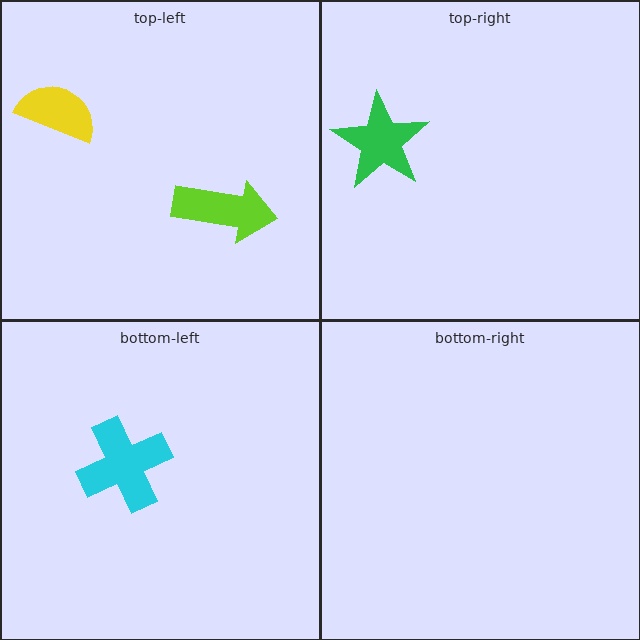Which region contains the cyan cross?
The bottom-left region.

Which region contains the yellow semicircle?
The top-left region.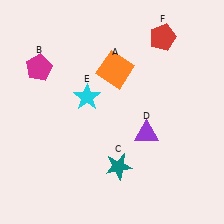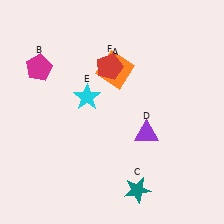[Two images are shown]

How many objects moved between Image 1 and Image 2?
2 objects moved between the two images.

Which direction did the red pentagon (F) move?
The red pentagon (F) moved left.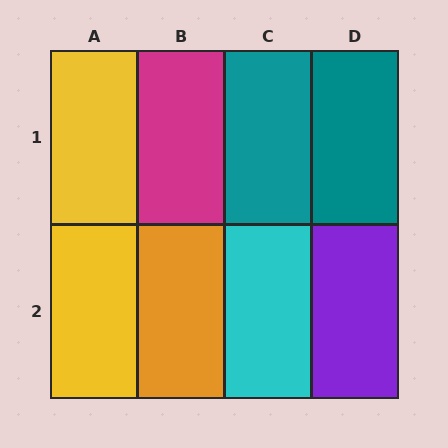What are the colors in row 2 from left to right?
Yellow, orange, cyan, purple.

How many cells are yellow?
2 cells are yellow.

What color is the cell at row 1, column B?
Magenta.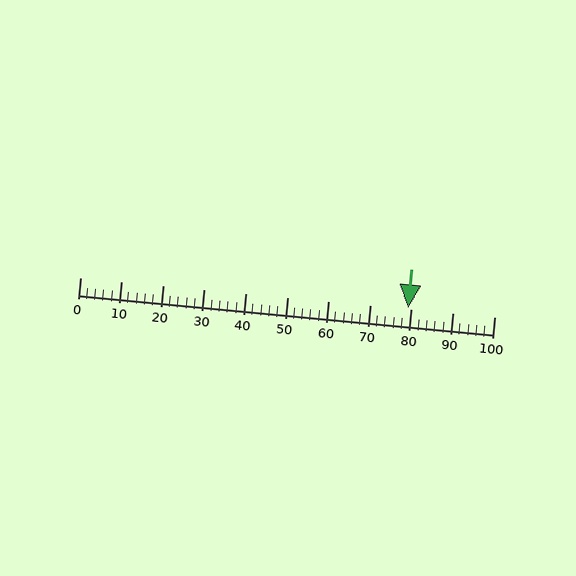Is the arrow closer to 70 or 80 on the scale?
The arrow is closer to 80.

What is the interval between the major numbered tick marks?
The major tick marks are spaced 10 units apart.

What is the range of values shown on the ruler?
The ruler shows values from 0 to 100.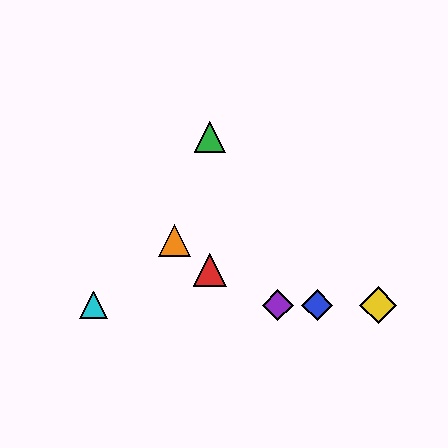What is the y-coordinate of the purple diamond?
The purple diamond is at y≈305.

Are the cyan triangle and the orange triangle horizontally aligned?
No, the cyan triangle is at y≈305 and the orange triangle is at y≈241.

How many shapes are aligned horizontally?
4 shapes (the blue diamond, the yellow diamond, the purple diamond, the cyan triangle) are aligned horizontally.